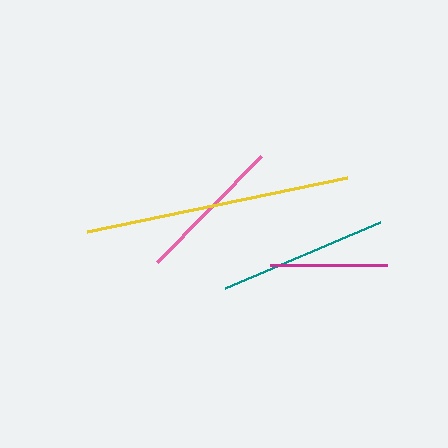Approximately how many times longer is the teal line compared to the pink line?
The teal line is approximately 1.1 times the length of the pink line.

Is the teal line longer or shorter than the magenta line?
The teal line is longer than the magenta line.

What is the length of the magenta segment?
The magenta segment is approximately 117 pixels long.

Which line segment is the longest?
The yellow line is the longest at approximately 266 pixels.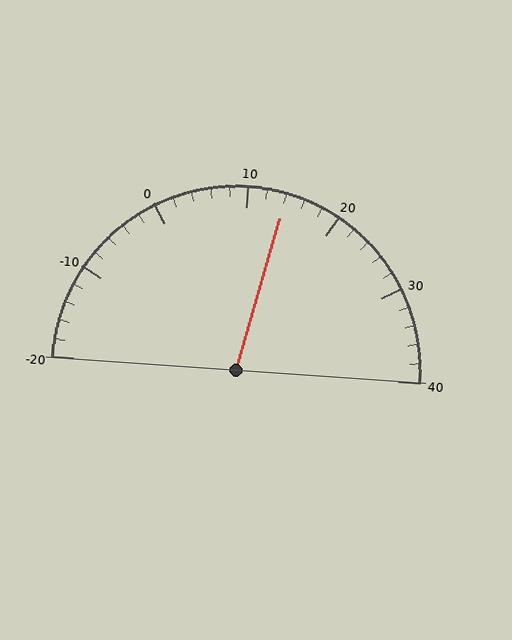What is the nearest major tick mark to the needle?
The nearest major tick mark is 10.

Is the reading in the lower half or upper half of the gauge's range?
The reading is in the upper half of the range (-20 to 40).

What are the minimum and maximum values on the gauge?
The gauge ranges from -20 to 40.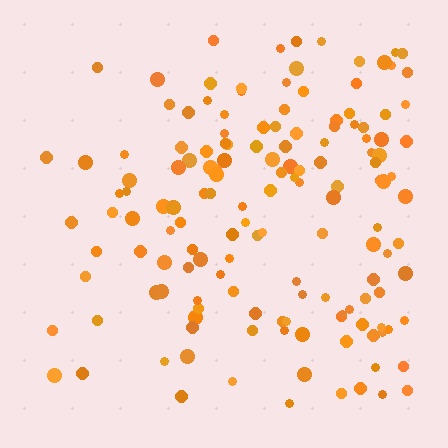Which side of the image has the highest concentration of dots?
The right.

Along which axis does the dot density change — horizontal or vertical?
Horizontal.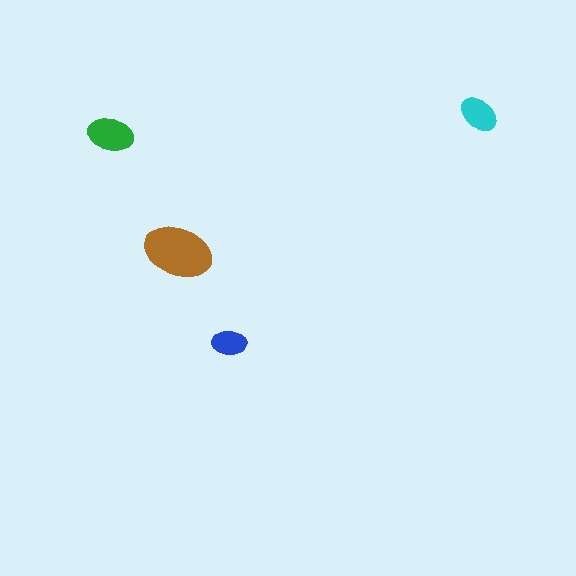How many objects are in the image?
There are 4 objects in the image.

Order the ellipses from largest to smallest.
the brown one, the green one, the cyan one, the blue one.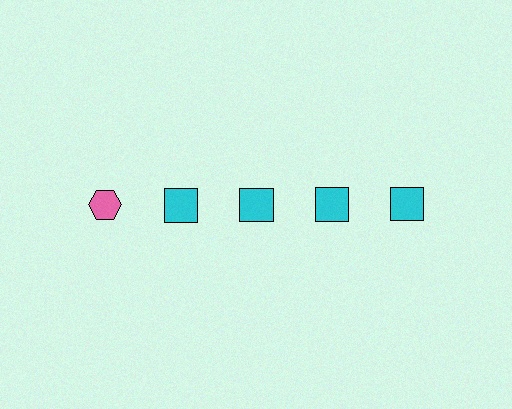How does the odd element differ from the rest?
It differs in both color (pink instead of cyan) and shape (hexagon instead of square).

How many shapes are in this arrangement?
There are 5 shapes arranged in a grid pattern.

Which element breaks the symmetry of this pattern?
The pink hexagon in the top row, leftmost column breaks the symmetry. All other shapes are cyan squares.